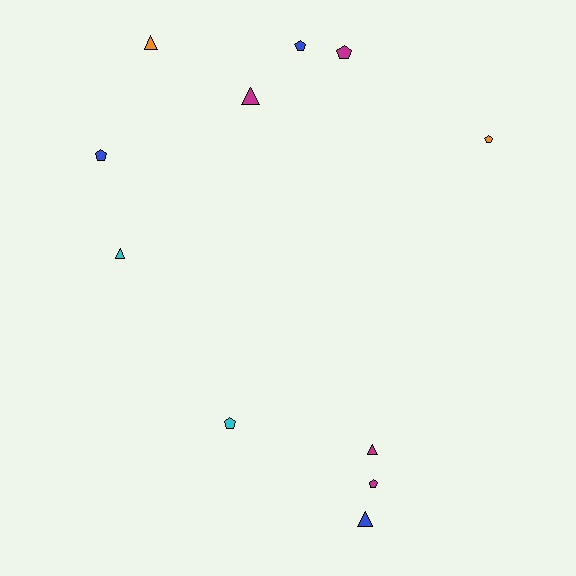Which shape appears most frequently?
Pentagon, with 6 objects.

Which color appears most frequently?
Magenta, with 4 objects.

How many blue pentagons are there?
There are 2 blue pentagons.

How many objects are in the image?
There are 11 objects.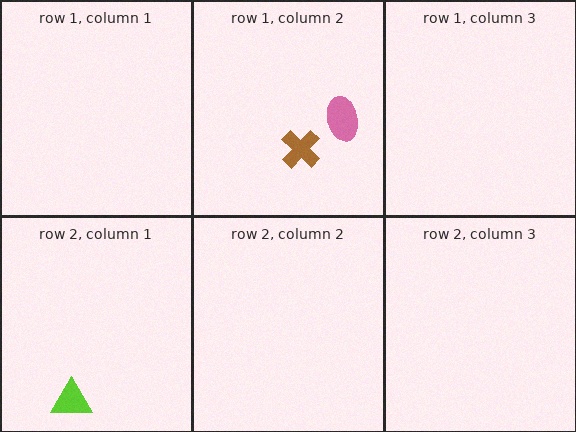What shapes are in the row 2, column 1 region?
The lime triangle.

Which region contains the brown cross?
The row 1, column 2 region.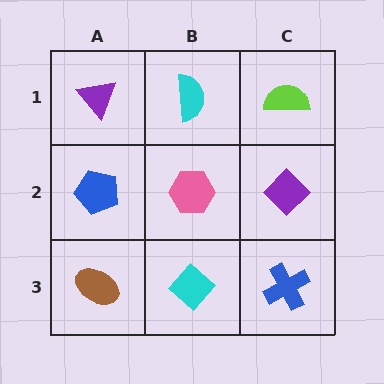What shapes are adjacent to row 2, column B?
A cyan semicircle (row 1, column B), a cyan diamond (row 3, column B), a blue pentagon (row 2, column A), a purple diamond (row 2, column C).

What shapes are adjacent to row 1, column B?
A pink hexagon (row 2, column B), a purple triangle (row 1, column A), a lime semicircle (row 1, column C).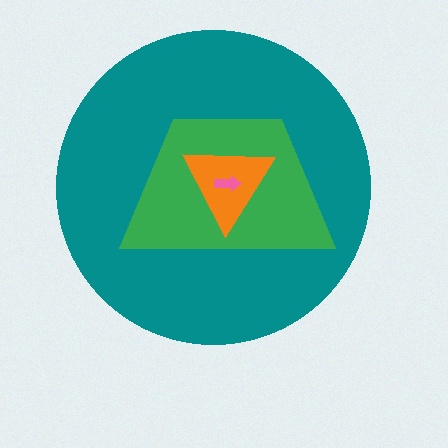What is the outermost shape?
The teal circle.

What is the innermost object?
The pink arrow.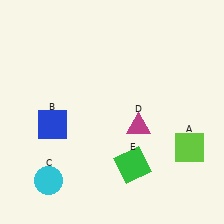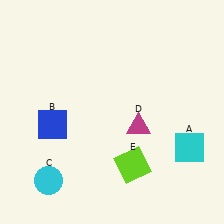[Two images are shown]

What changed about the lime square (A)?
In Image 1, A is lime. In Image 2, it changed to cyan.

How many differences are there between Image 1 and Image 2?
There are 2 differences between the two images.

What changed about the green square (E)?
In Image 1, E is green. In Image 2, it changed to lime.